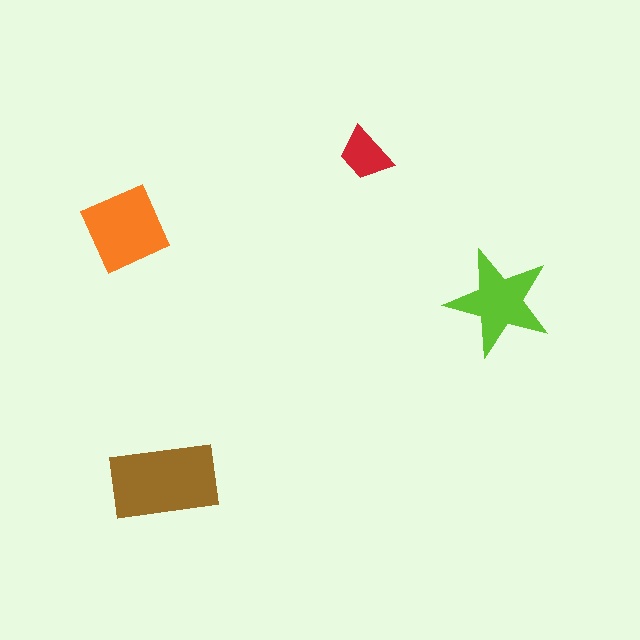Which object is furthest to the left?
The orange diamond is leftmost.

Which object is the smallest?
The red trapezoid.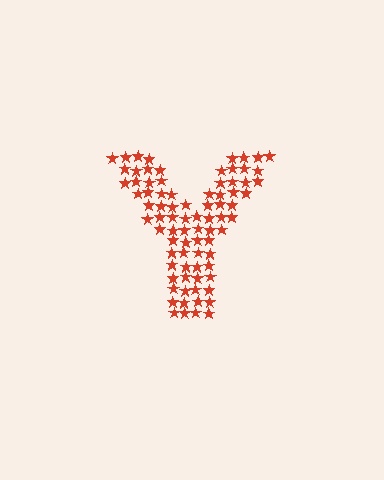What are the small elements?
The small elements are stars.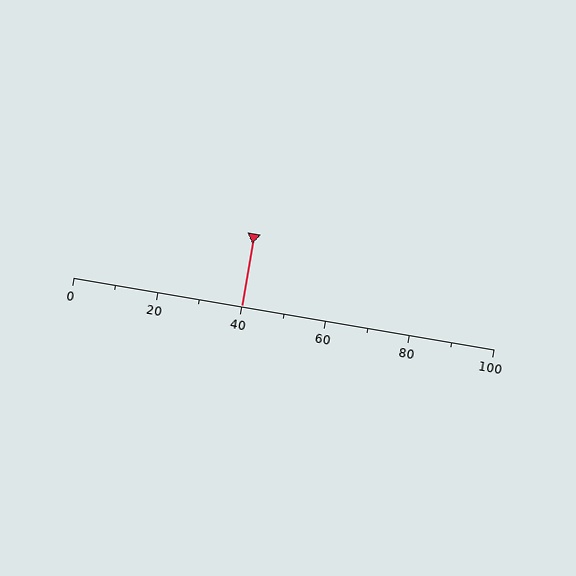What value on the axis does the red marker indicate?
The marker indicates approximately 40.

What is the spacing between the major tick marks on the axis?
The major ticks are spaced 20 apart.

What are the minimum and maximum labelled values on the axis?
The axis runs from 0 to 100.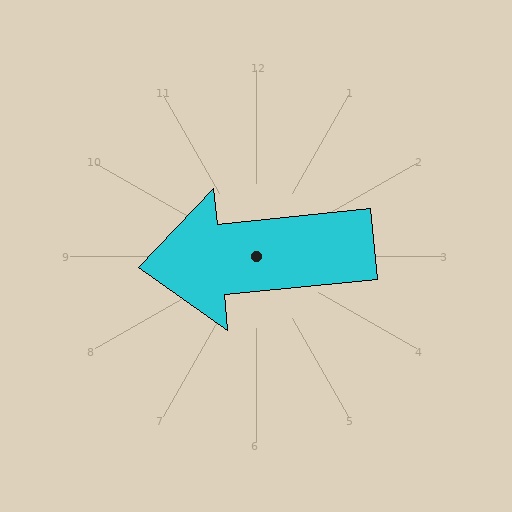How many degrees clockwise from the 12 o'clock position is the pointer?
Approximately 264 degrees.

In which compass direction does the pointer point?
West.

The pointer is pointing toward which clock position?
Roughly 9 o'clock.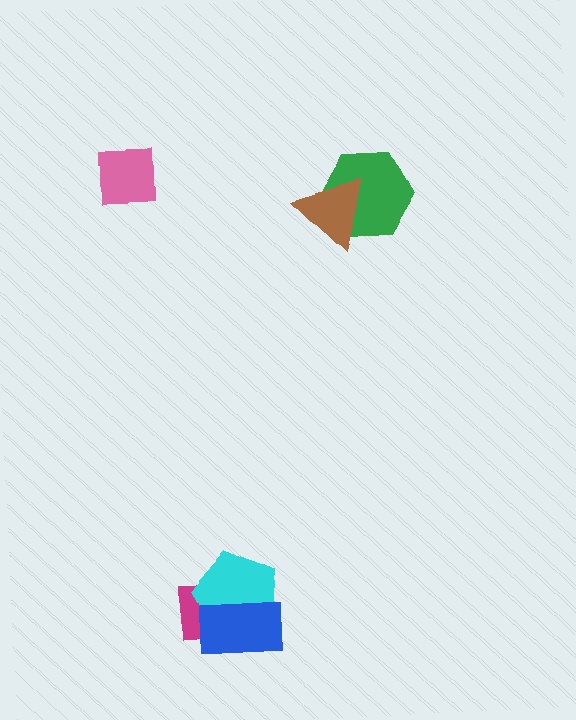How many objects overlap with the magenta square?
2 objects overlap with the magenta square.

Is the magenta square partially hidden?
Yes, it is partially covered by another shape.